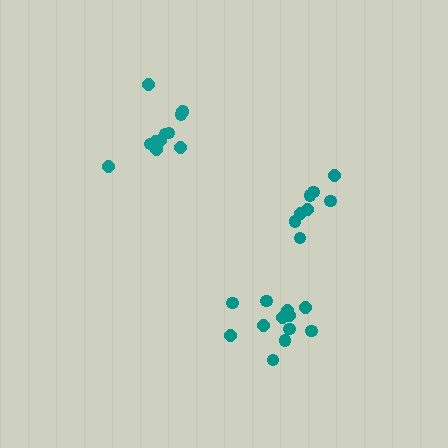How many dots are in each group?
Group 1: 8 dots, Group 2: 12 dots, Group 3: 12 dots (32 total).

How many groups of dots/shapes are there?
There are 3 groups.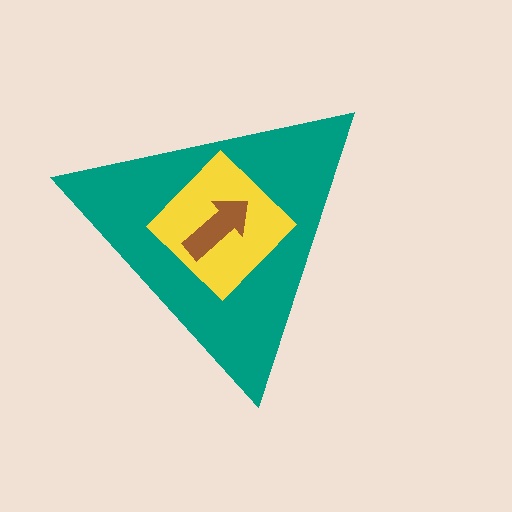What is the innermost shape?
The brown arrow.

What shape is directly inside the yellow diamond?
The brown arrow.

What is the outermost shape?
The teal triangle.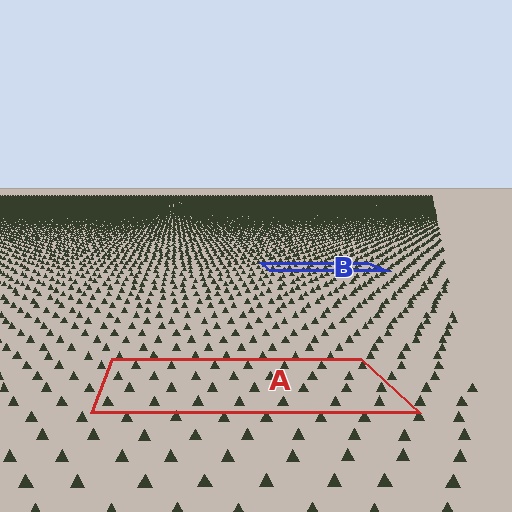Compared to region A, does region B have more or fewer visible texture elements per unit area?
Region B has more texture elements per unit area — they are packed more densely because it is farther away.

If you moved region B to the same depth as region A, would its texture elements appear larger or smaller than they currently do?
They would appear larger. At a closer depth, the same texture elements are projected at a bigger on-screen size.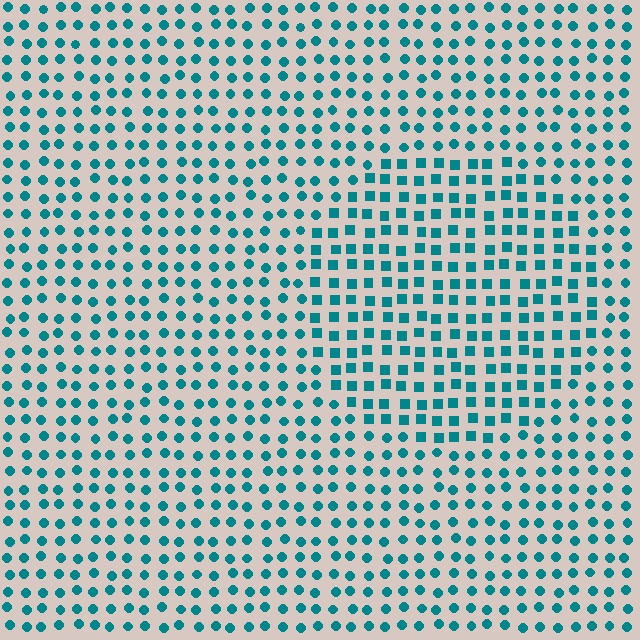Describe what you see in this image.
The image is filled with small teal elements arranged in a uniform grid. A circle-shaped region contains squares, while the surrounding area contains circles. The boundary is defined purely by the change in element shape.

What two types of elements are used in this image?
The image uses squares inside the circle region and circles outside it.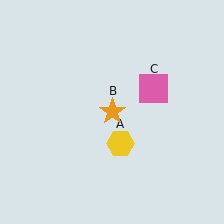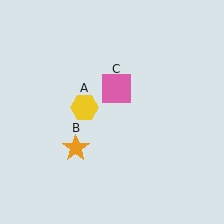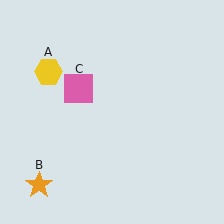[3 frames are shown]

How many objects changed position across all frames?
3 objects changed position: yellow hexagon (object A), orange star (object B), pink square (object C).